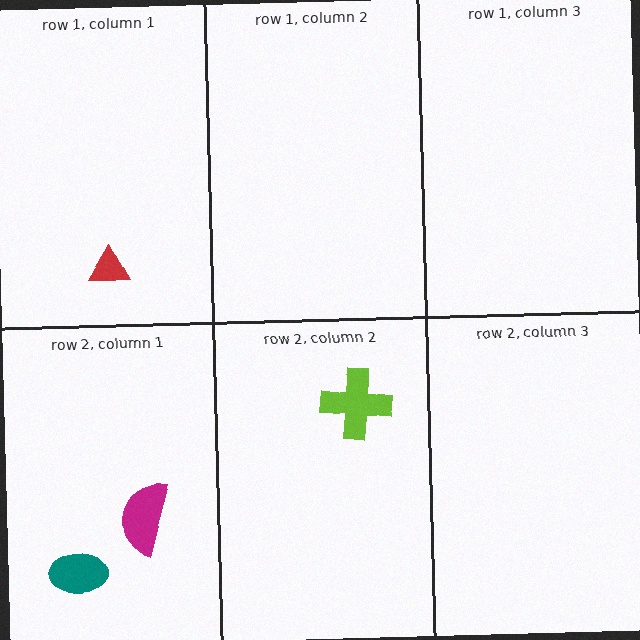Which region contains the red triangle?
The row 1, column 1 region.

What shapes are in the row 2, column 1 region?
The teal ellipse, the magenta semicircle.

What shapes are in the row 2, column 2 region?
The lime cross.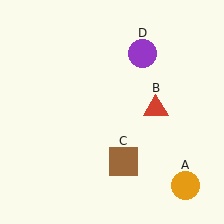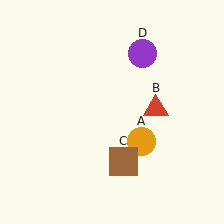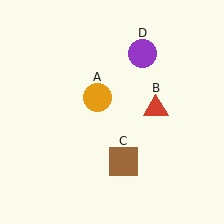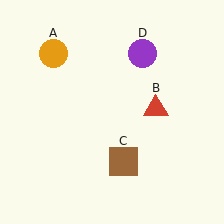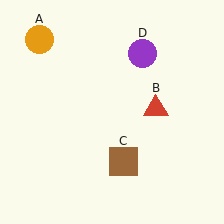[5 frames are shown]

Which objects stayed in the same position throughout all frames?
Red triangle (object B) and brown square (object C) and purple circle (object D) remained stationary.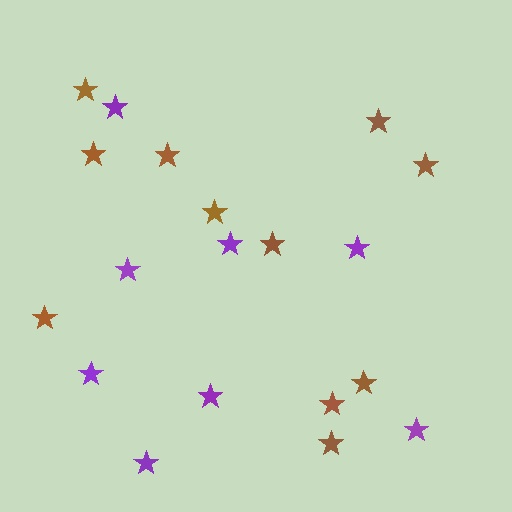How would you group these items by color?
There are 2 groups: one group of purple stars (8) and one group of brown stars (11).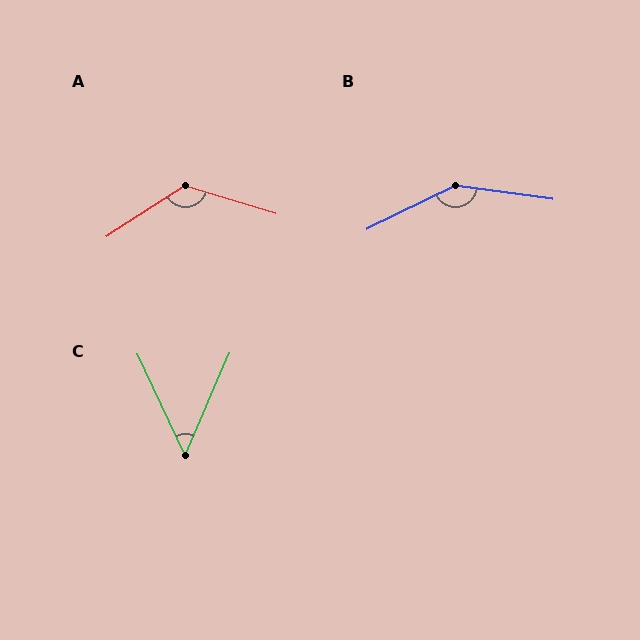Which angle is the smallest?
C, at approximately 49 degrees.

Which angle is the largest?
B, at approximately 145 degrees.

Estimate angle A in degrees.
Approximately 131 degrees.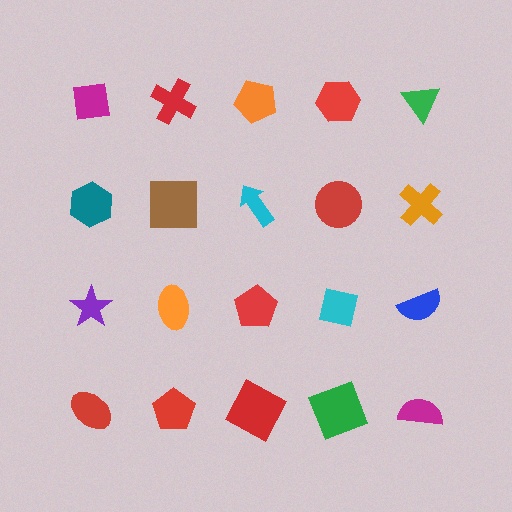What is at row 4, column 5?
A magenta semicircle.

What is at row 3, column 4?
A cyan square.